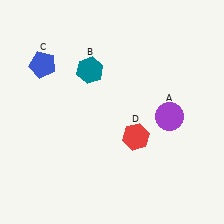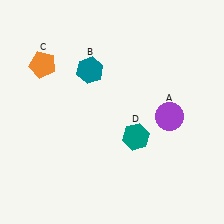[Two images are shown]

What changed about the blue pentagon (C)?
In Image 1, C is blue. In Image 2, it changed to orange.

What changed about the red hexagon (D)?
In Image 1, D is red. In Image 2, it changed to teal.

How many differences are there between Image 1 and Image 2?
There are 2 differences between the two images.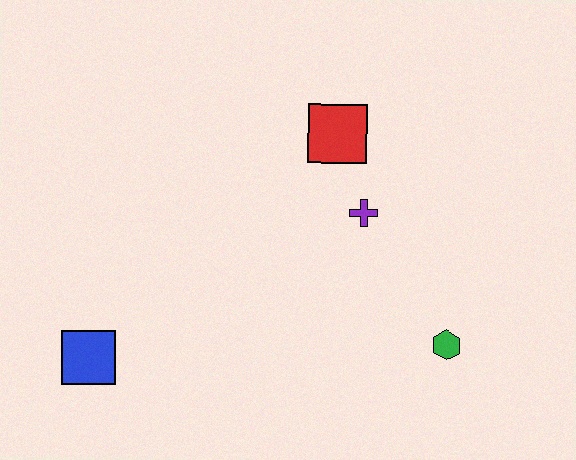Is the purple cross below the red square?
Yes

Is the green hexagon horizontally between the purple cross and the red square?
No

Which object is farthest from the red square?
The blue square is farthest from the red square.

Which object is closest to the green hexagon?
The purple cross is closest to the green hexagon.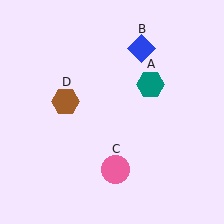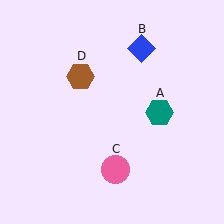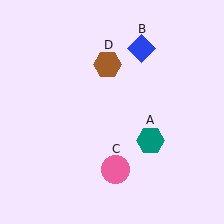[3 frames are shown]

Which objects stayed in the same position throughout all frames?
Blue diamond (object B) and pink circle (object C) remained stationary.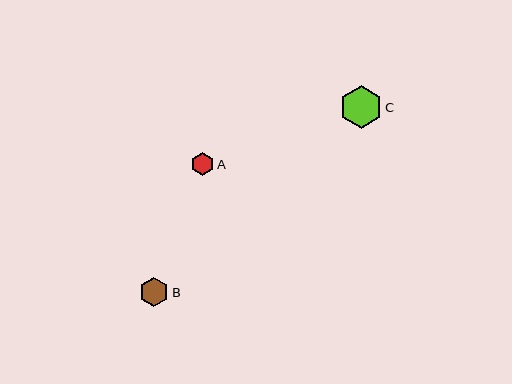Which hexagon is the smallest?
Hexagon A is the smallest with a size of approximately 24 pixels.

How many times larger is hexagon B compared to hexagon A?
Hexagon B is approximately 1.3 times the size of hexagon A.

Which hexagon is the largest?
Hexagon C is the largest with a size of approximately 43 pixels.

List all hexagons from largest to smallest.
From largest to smallest: C, B, A.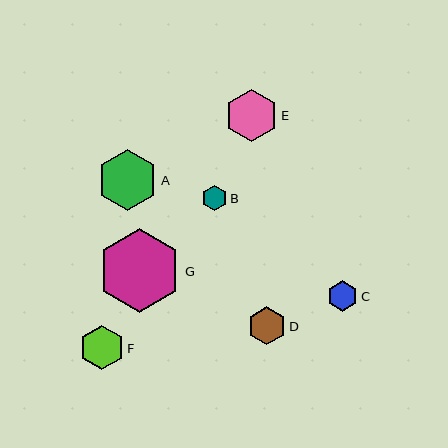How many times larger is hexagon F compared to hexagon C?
Hexagon F is approximately 1.4 times the size of hexagon C.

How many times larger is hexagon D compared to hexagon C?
Hexagon D is approximately 1.2 times the size of hexagon C.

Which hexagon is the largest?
Hexagon G is the largest with a size of approximately 84 pixels.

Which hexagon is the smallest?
Hexagon B is the smallest with a size of approximately 26 pixels.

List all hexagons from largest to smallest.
From largest to smallest: G, A, E, F, D, C, B.